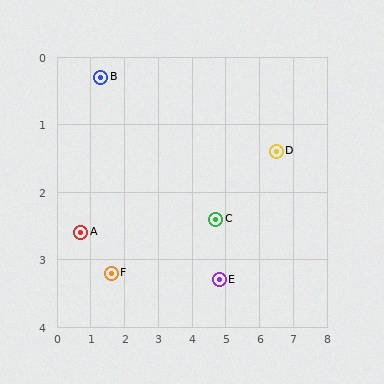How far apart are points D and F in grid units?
Points D and F are about 5.2 grid units apart.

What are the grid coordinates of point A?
Point A is at approximately (0.7, 2.6).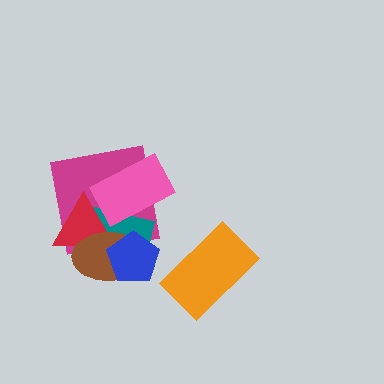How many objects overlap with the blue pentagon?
3 objects overlap with the blue pentagon.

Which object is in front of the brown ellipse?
The blue pentagon is in front of the brown ellipse.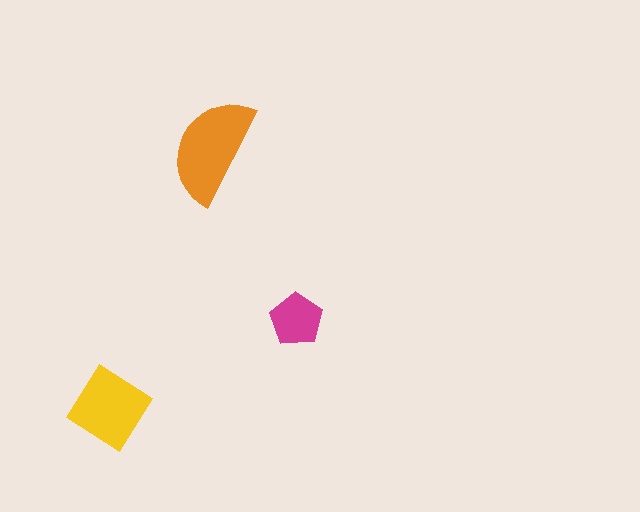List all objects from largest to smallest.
The orange semicircle, the yellow diamond, the magenta pentagon.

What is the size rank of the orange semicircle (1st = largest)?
1st.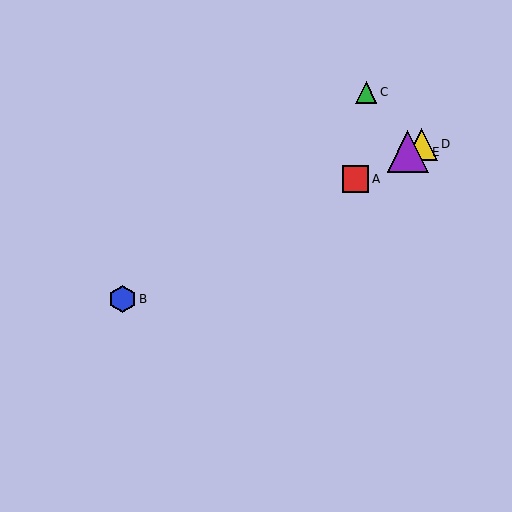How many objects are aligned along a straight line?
4 objects (A, B, D, E) are aligned along a straight line.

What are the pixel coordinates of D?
Object D is at (422, 144).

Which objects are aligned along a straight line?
Objects A, B, D, E are aligned along a straight line.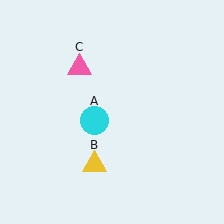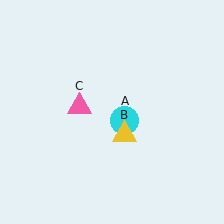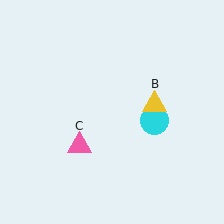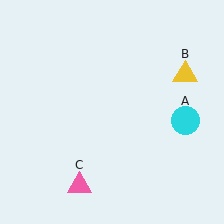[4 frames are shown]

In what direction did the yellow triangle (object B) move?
The yellow triangle (object B) moved up and to the right.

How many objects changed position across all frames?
3 objects changed position: cyan circle (object A), yellow triangle (object B), pink triangle (object C).